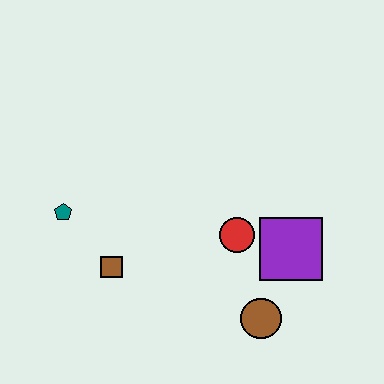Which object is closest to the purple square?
The red circle is closest to the purple square.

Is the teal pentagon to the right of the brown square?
No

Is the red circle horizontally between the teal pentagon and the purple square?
Yes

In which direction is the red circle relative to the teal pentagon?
The red circle is to the right of the teal pentagon.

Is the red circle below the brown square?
No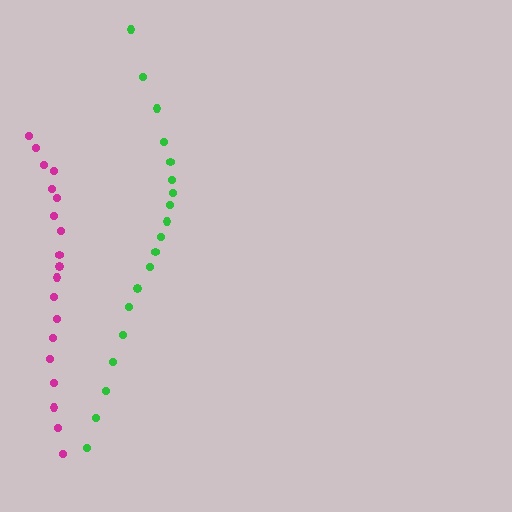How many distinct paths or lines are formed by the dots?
There are 2 distinct paths.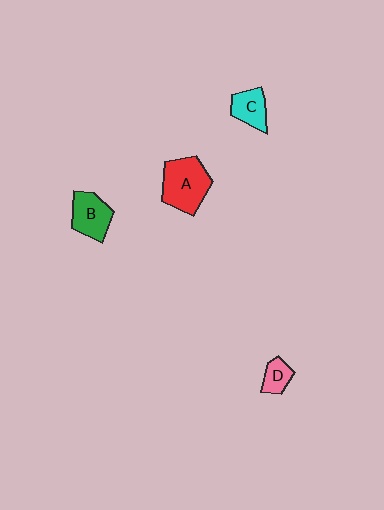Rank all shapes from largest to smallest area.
From largest to smallest: A (red), B (green), C (cyan), D (pink).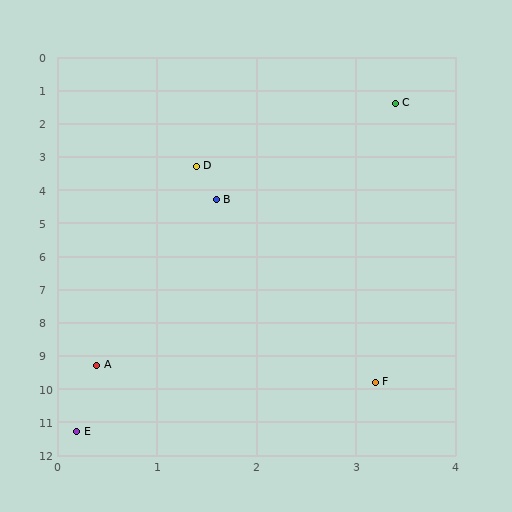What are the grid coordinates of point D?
Point D is at approximately (1.4, 3.3).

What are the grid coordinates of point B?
Point B is at approximately (1.6, 4.3).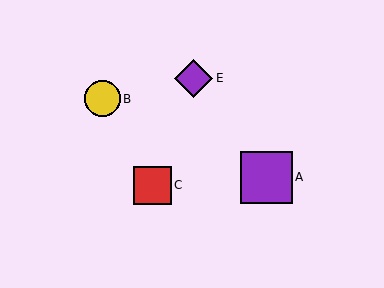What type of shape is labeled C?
Shape C is a red square.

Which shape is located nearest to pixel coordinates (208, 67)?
The purple diamond (labeled E) at (193, 78) is nearest to that location.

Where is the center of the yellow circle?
The center of the yellow circle is at (102, 99).